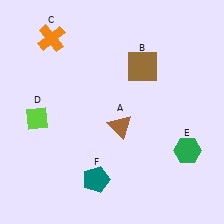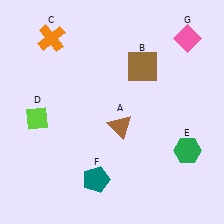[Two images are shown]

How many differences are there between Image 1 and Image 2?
There is 1 difference between the two images.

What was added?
A pink diamond (G) was added in Image 2.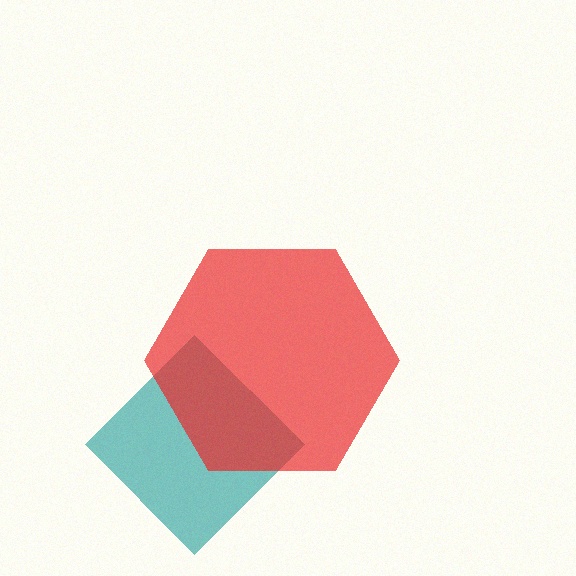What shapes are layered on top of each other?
The layered shapes are: a teal diamond, a red hexagon.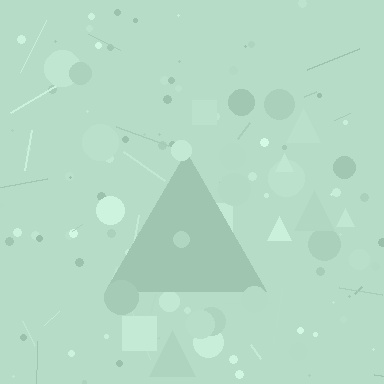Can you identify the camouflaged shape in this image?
The camouflaged shape is a triangle.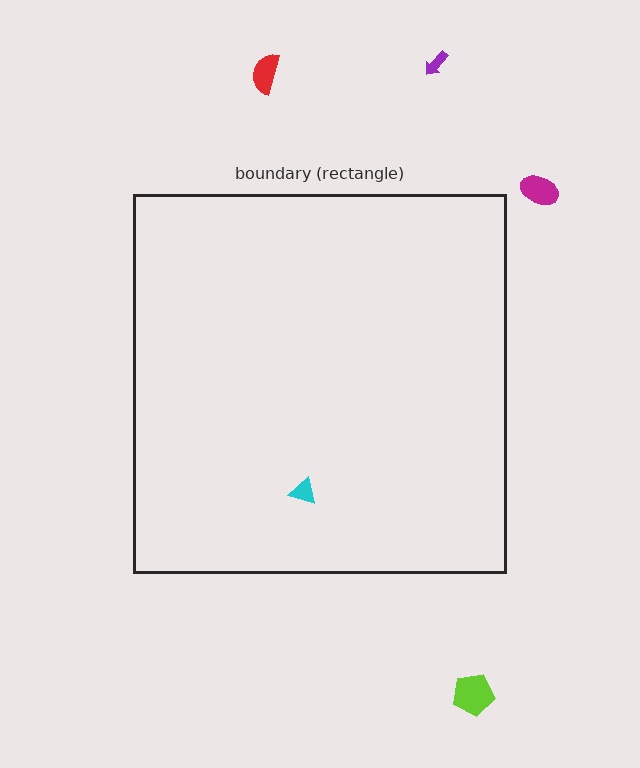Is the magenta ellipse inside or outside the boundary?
Outside.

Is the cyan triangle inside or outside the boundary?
Inside.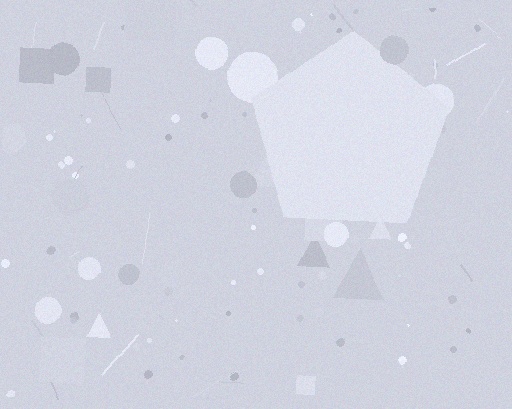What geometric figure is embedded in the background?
A pentagon is embedded in the background.